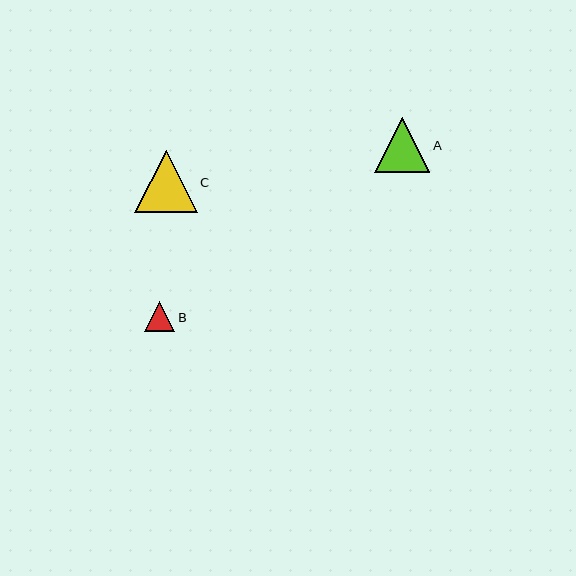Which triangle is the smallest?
Triangle B is the smallest with a size of approximately 30 pixels.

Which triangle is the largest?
Triangle C is the largest with a size of approximately 63 pixels.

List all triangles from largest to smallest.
From largest to smallest: C, A, B.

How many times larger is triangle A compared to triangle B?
Triangle A is approximately 1.8 times the size of triangle B.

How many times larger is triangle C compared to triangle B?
Triangle C is approximately 2.1 times the size of triangle B.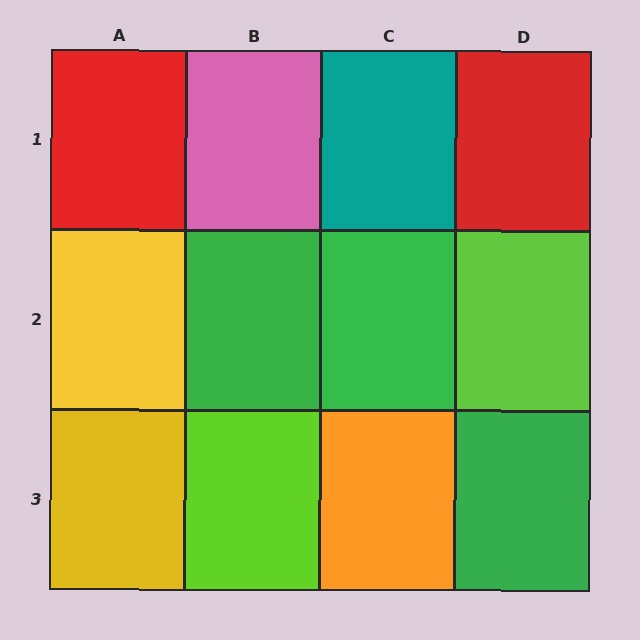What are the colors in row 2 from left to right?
Yellow, green, green, lime.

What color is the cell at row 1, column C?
Teal.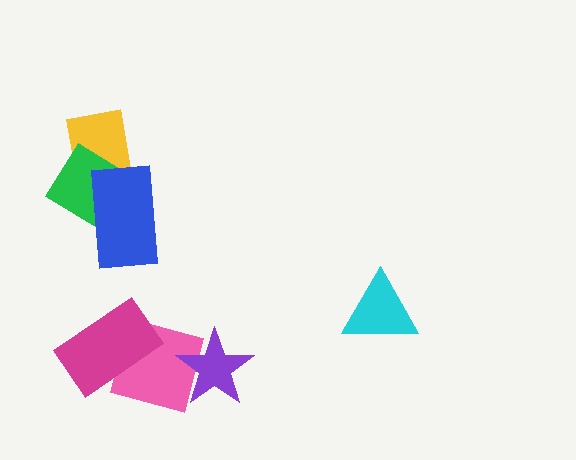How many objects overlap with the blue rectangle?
2 objects overlap with the blue rectangle.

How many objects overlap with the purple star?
1 object overlaps with the purple star.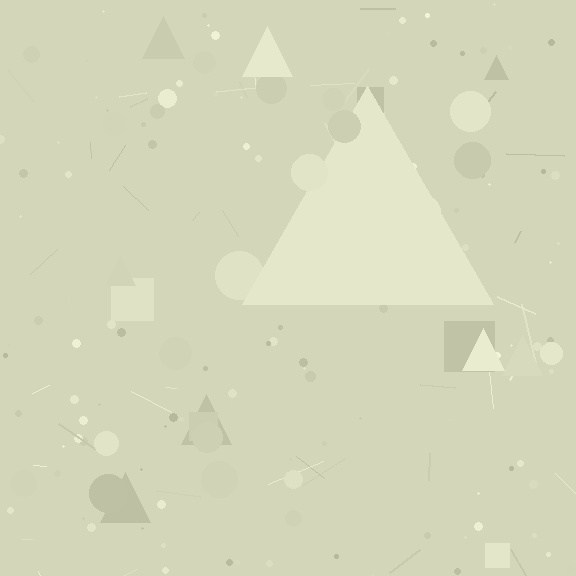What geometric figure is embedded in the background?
A triangle is embedded in the background.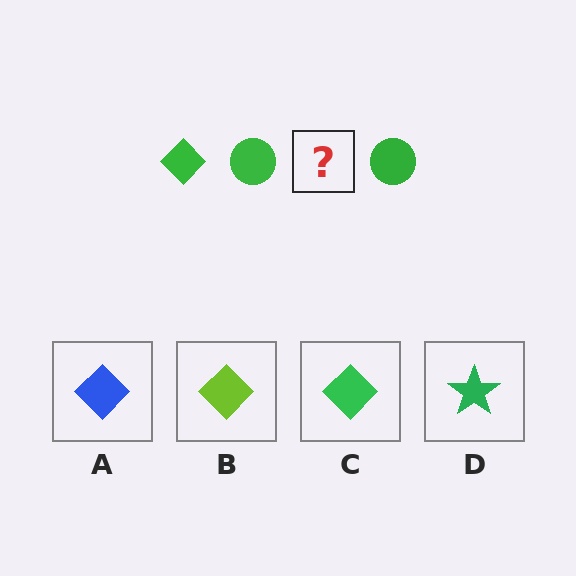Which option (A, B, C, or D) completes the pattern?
C.